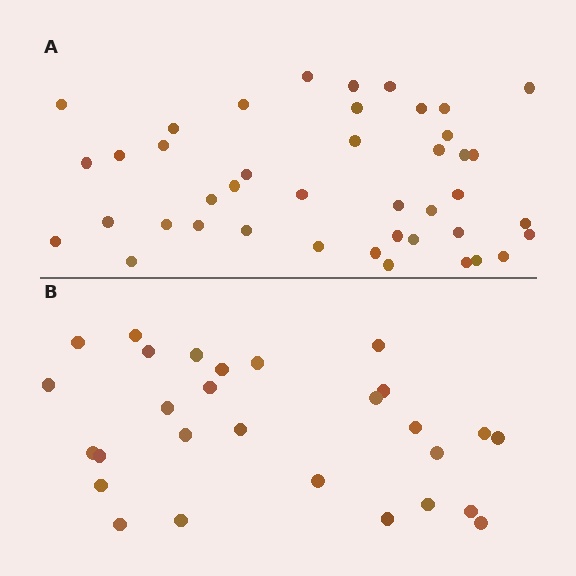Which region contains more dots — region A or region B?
Region A (the top region) has more dots.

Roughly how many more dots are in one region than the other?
Region A has approximately 15 more dots than region B.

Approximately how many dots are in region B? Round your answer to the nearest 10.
About 30 dots. (The exact count is 28, which rounds to 30.)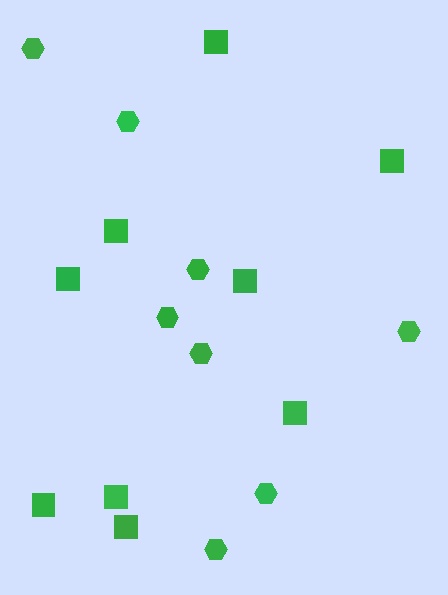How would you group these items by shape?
There are 2 groups: one group of hexagons (8) and one group of squares (9).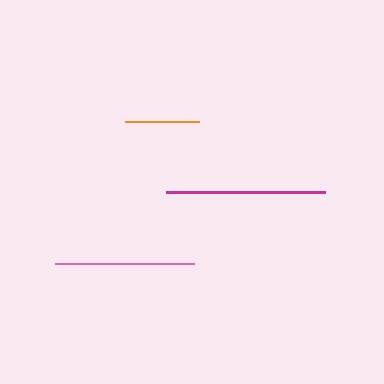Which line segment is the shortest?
The orange line is the shortest at approximately 74 pixels.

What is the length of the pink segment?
The pink segment is approximately 139 pixels long.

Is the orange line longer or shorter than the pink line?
The pink line is longer than the orange line.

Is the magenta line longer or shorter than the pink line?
The magenta line is longer than the pink line.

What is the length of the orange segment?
The orange segment is approximately 74 pixels long.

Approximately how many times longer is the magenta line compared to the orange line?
The magenta line is approximately 2.2 times the length of the orange line.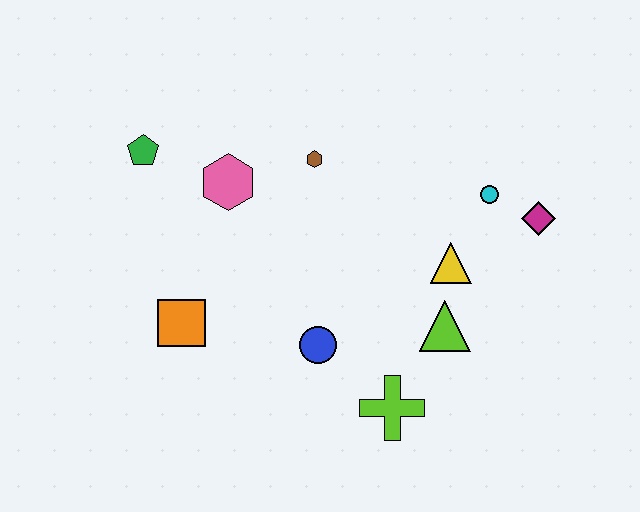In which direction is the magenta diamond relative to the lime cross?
The magenta diamond is above the lime cross.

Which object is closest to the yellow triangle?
The lime triangle is closest to the yellow triangle.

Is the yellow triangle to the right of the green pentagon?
Yes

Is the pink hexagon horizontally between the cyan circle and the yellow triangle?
No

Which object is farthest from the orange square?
The magenta diamond is farthest from the orange square.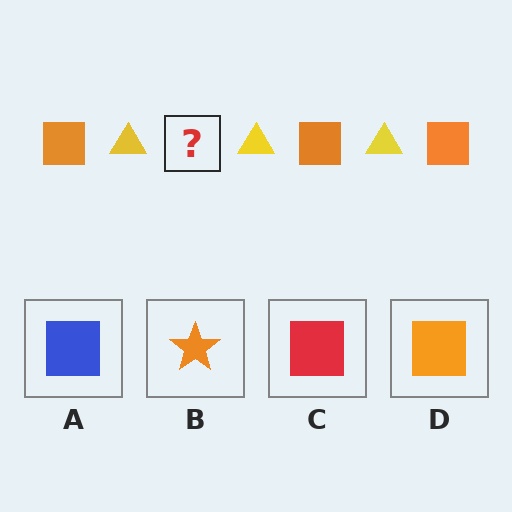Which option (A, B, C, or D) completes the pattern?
D.